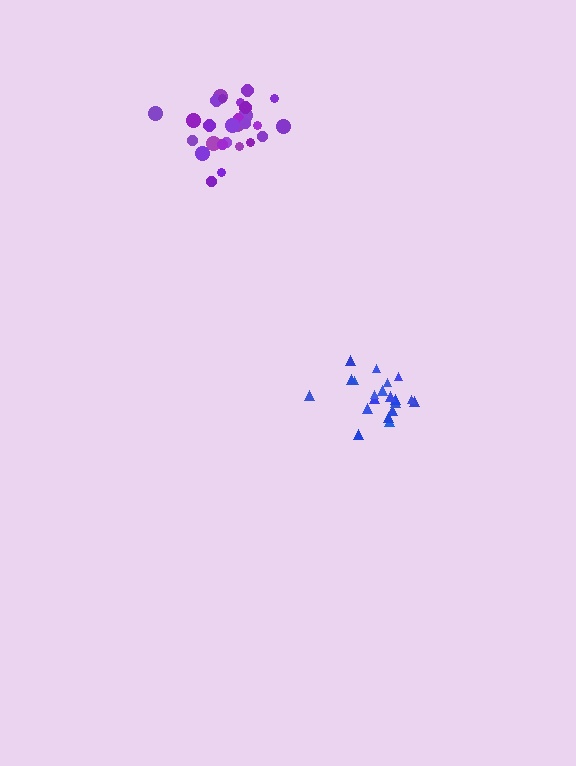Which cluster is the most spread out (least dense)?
Blue.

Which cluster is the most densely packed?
Purple.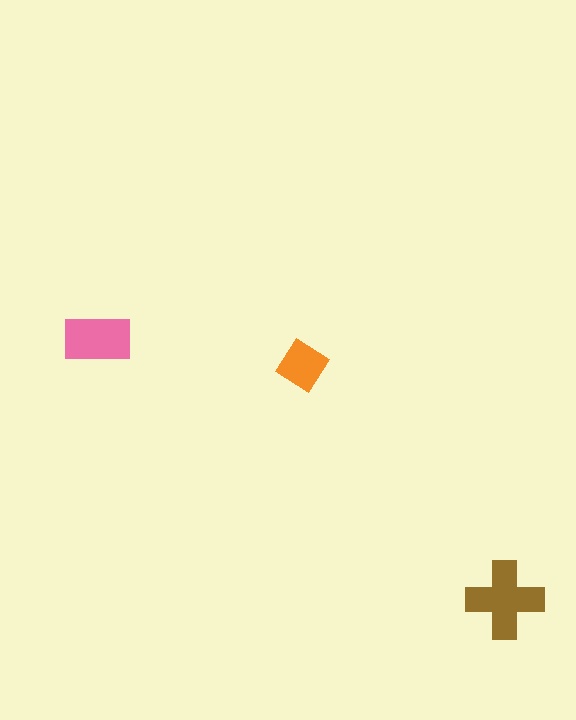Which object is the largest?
The brown cross.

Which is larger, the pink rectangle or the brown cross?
The brown cross.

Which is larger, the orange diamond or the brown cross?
The brown cross.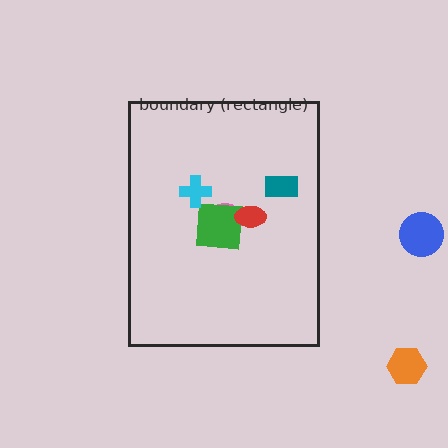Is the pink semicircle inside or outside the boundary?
Inside.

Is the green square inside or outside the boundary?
Inside.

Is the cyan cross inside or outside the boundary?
Inside.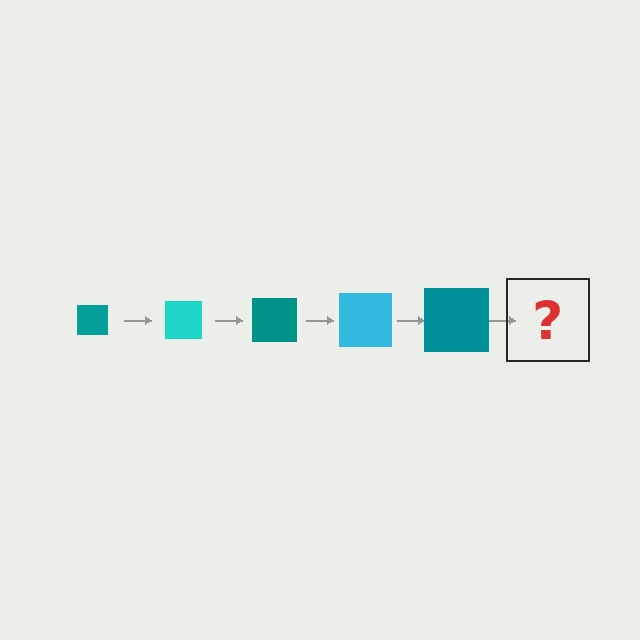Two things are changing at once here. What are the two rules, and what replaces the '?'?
The two rules are that the square grows larger each step and the color cycles through teal and cyan. The '?' should be a cyan square, larger than the previous one.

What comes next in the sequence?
The next element should be a cyan square, larger than the previous one.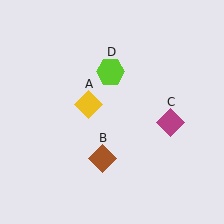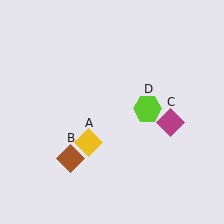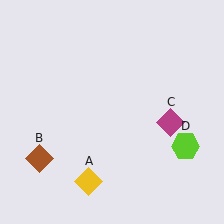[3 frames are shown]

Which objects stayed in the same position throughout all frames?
Magenta diamond (object C) remained stationary.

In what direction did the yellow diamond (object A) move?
The yellow diamond (object A) moved down.